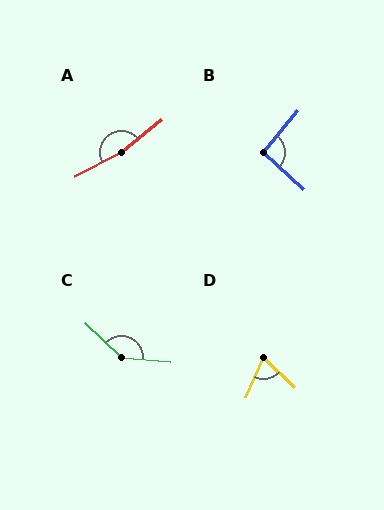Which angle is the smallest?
D, at approximately 70 degrees.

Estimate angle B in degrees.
Approximately 93 degrees.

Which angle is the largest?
A, at approximately 168 degrees.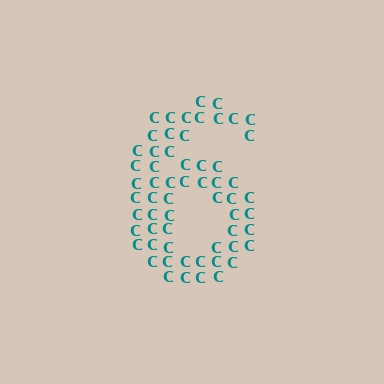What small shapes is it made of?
It is made of small letter C's.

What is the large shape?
The large shape is the digit 6.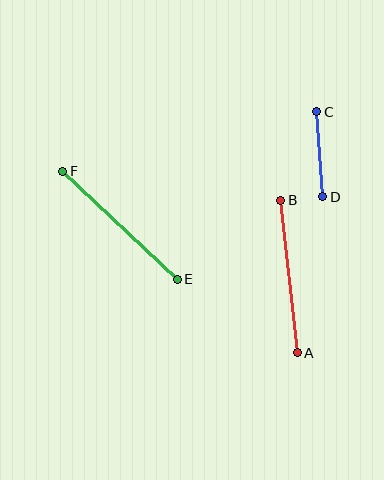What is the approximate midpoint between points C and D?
The midpoint is at approximately (320, 154) pixels.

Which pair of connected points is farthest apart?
Points E and F are farthest apart.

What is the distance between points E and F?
The distance is approximately 157 pixels.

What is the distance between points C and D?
The distance is approximately 85 pixels.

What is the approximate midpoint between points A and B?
The midpoint is at approximately (289, 276) pixels.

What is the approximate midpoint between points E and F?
The midpoint is at approximately (120, 225) pixels.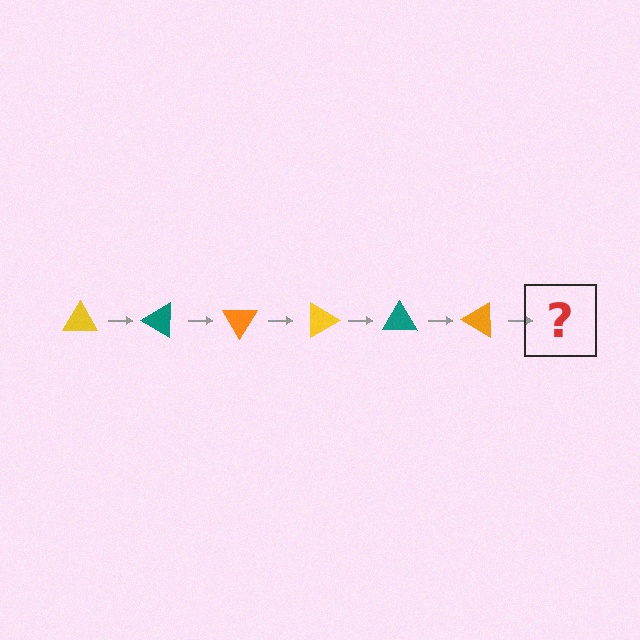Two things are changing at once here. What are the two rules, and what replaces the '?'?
The two rules are that it rotates 30 degrees each step and the color cycles through yellow, teal, and orange. The '?' should be a yellow triangle, rotated 180 degrees from the start.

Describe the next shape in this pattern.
It should be a yellow triangle, rotated 180 degrees from the start.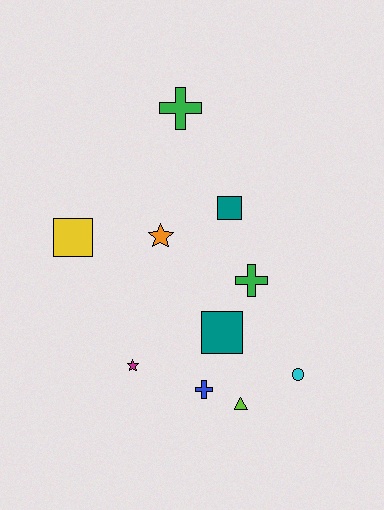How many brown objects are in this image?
There are no brown objects.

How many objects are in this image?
There are 10 objects.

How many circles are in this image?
There is 1 circle.